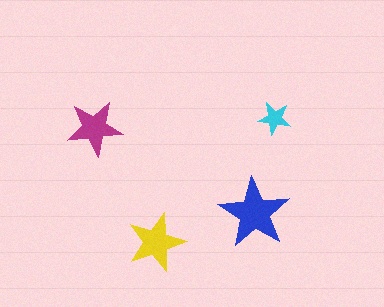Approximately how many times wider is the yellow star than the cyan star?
About 2 times wider.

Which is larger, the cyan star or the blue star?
The blue one.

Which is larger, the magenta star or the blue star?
The blue one.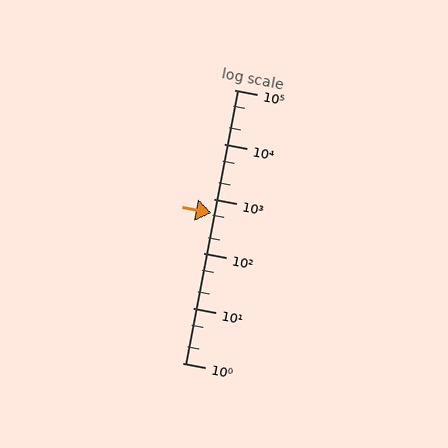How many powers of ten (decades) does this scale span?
The scale spans 5 decades, from 1 to 100000.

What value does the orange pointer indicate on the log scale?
The pointer indicates approximately 550.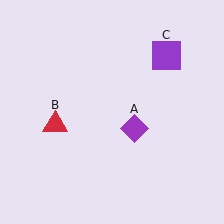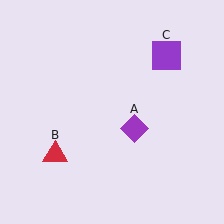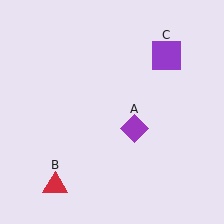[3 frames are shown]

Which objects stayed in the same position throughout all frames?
Purple diamond (object A) and purple square (object C) remained stationary.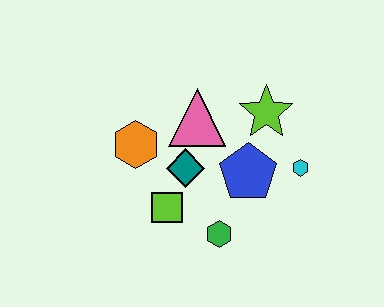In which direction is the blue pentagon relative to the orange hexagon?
The blue pentagon is to the right of the orange hexagon.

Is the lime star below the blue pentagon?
No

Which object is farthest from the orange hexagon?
The cyan hexagon is farthest from the orange hexagon.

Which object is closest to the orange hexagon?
The teal diamond is closest to the orange hexagon.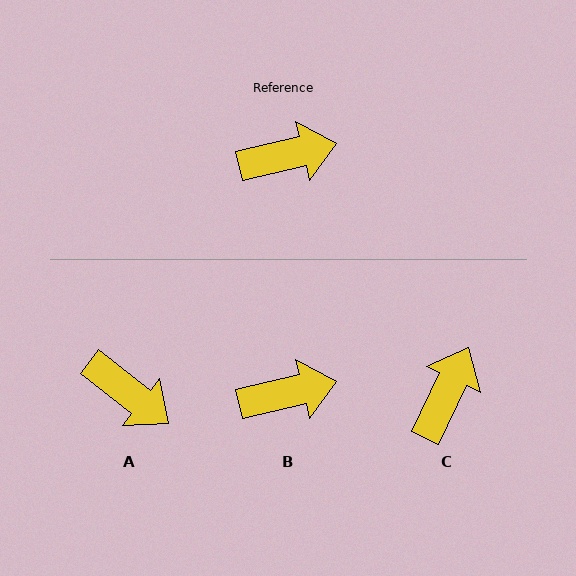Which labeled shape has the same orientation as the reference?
B.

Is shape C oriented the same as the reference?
No, it is off by about 51 degrees.